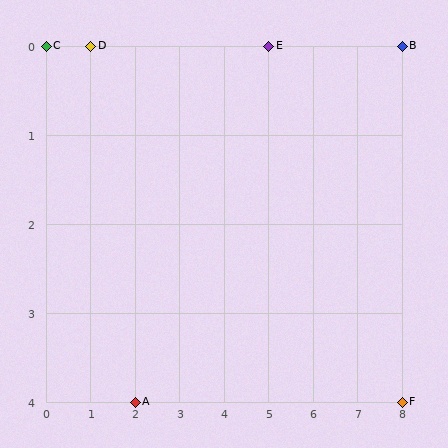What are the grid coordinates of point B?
Point B is at grid coordinates (8, 0).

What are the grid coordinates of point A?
Point A is at grid coordinates (2, 4).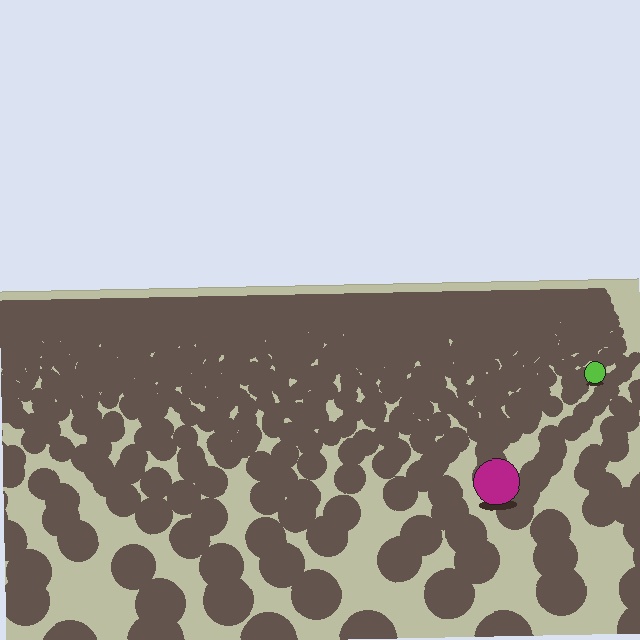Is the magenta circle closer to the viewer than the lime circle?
Yes. The magenta circle is closer — you can tell from the texture gradient: the ground texture is coarser near it.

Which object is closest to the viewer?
The magenta circle is closest. The texture marks near it are larger and more spread out.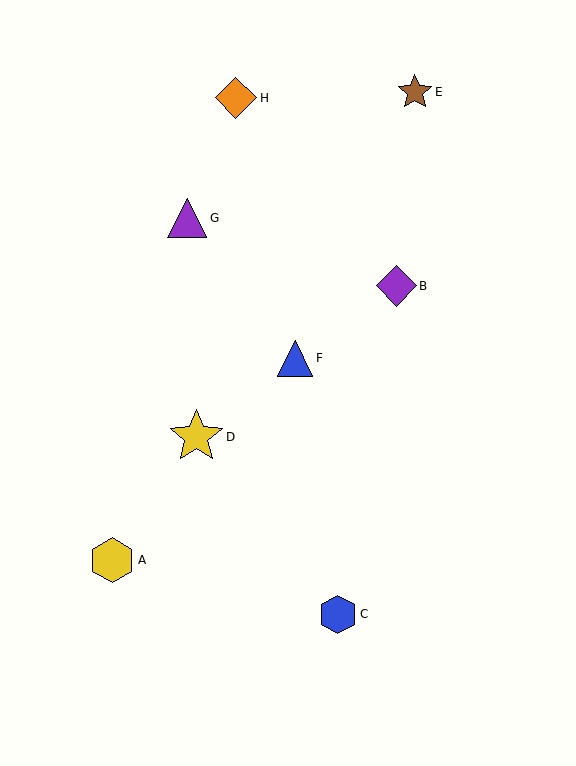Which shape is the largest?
The yellow star (labeled D) is the largest.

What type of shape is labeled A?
Shape A is a yellow hexagon.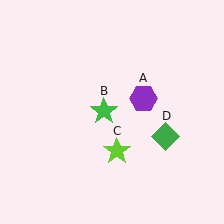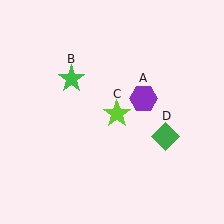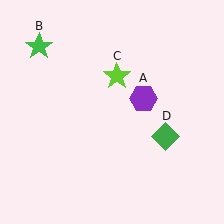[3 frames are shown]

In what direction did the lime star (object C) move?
The lime star (object C) moved up.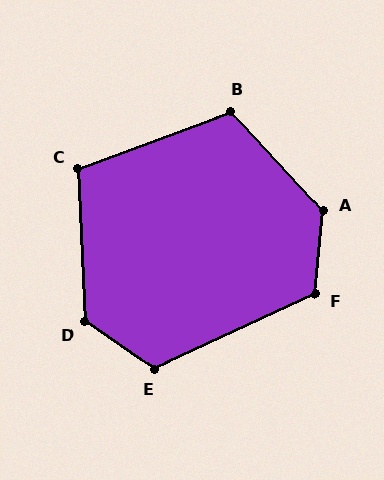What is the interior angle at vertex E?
Approximately 120 degrees (obtuse).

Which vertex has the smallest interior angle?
C, at approximately 108 degrees.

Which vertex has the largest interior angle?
A, at approximately 132 degrees.